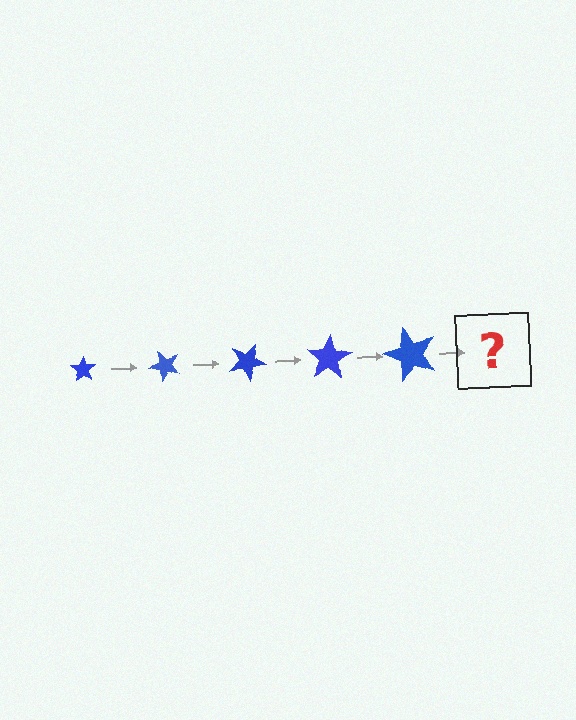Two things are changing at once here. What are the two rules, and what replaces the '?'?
The two rules are that the star grows larger each step and it rotates 50 degrees each step. The '?' should be a star, larger than the previous one and rotated 250 degrees from the start.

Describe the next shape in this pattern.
It should be a star, larger than the previous one and rotated 250 degrees from the start.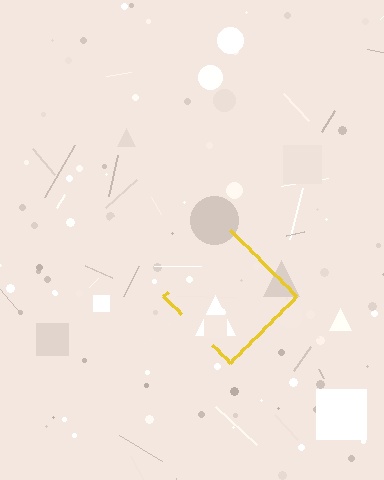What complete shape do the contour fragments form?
The contour fragments form a diamond.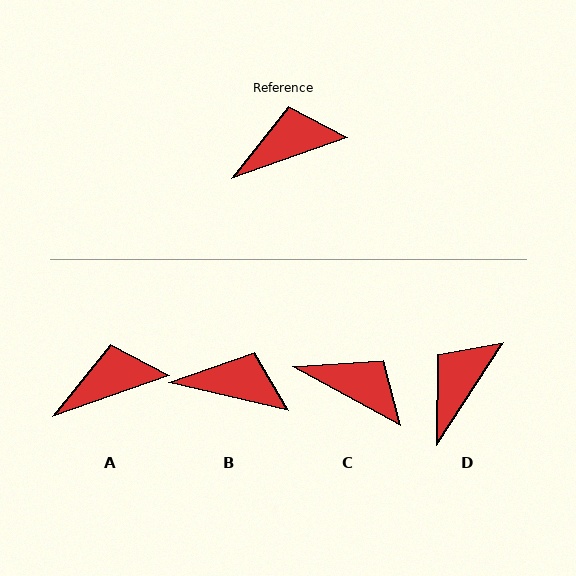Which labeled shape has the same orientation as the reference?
A.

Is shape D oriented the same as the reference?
No, it is off by about 38 degrees.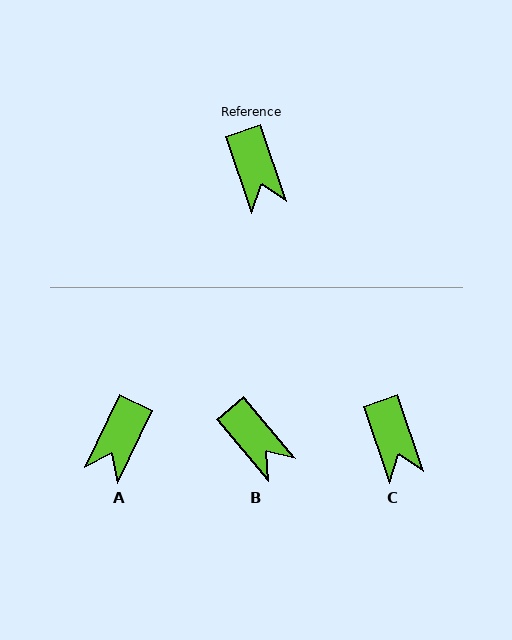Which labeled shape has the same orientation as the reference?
C.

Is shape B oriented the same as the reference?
No, it is off by about 21 degrees.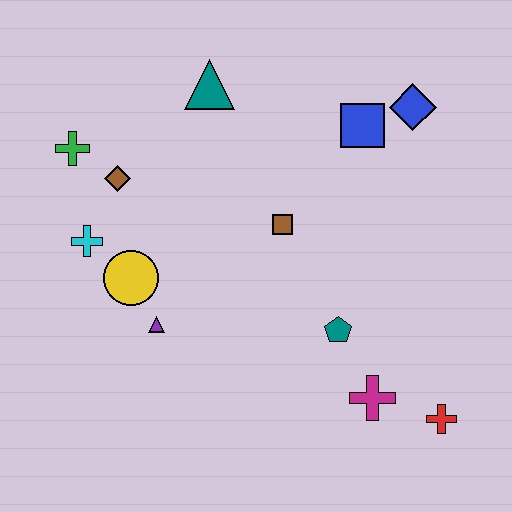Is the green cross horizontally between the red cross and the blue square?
No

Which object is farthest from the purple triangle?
The blue diamond is farthest from the purple triangle.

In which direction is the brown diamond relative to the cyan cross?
The brown diamond is above the cyan cross.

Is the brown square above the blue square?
No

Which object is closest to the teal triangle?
The brown diamond is closest to the teal triangle.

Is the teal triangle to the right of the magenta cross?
No